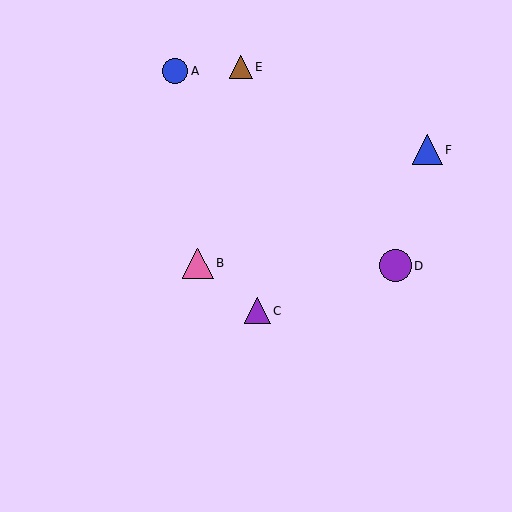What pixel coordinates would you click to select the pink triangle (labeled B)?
Click at (198, 263) to select the pink triangle B.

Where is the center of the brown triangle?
The center of the brown triangle is at (241, 67).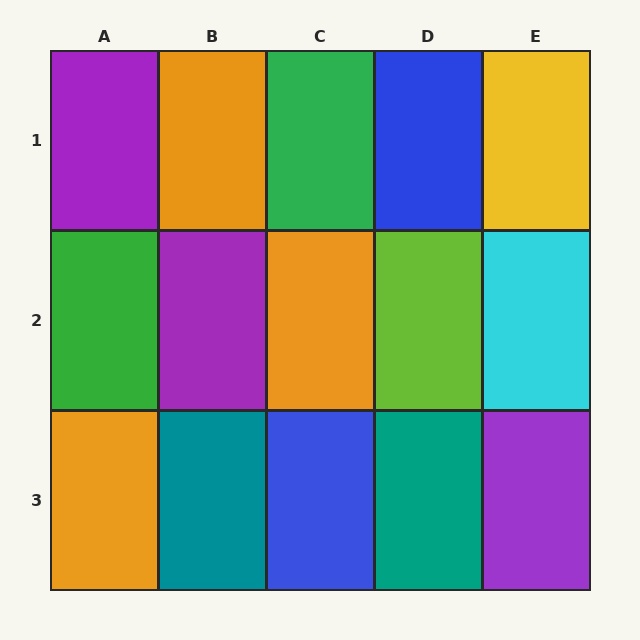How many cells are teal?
2 cells are teal.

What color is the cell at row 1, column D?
Blue.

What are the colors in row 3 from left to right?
Orange, teal, blue, teal, purple.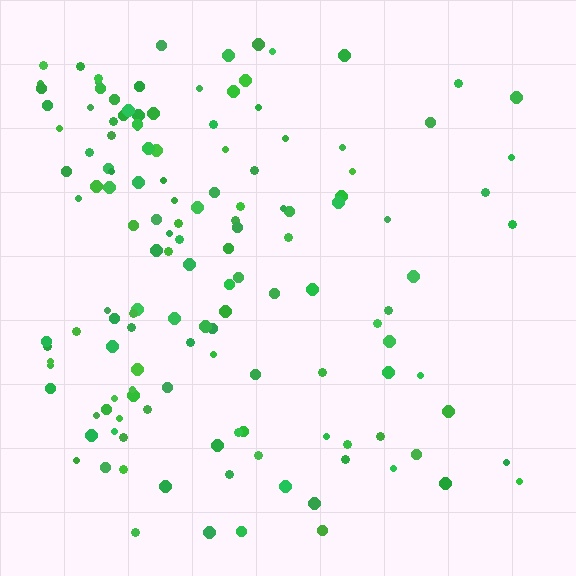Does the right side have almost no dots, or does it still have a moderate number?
Still a moderate number, just noticeably fewer than the left.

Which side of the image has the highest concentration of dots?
The left.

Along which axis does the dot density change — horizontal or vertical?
Horizontal.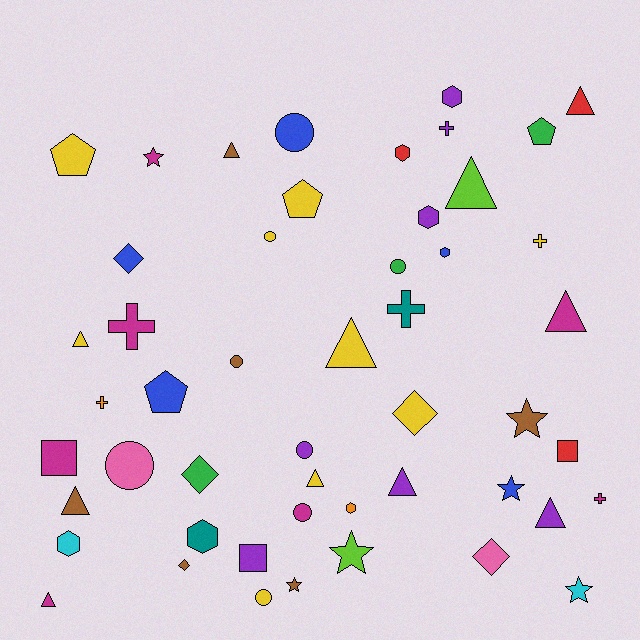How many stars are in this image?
There are 6 stars.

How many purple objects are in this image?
There are 7 purple objects.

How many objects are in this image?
There are 50 objects.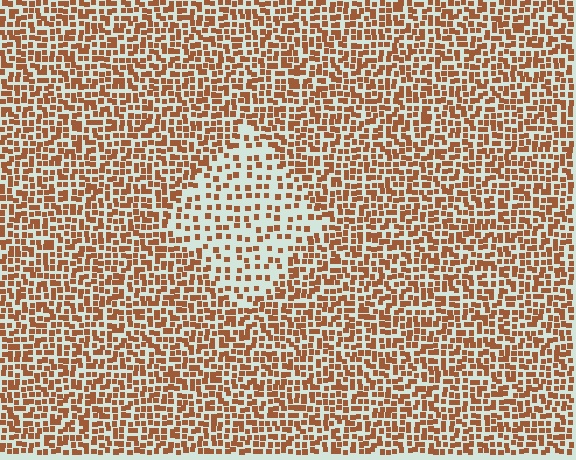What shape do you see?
I see a diamond.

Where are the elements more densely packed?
The elements are more densely packed outside the diamond boundary.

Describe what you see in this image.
The image contains small brown elements arranged at two different densities. A diamond-shaped region is visible where the elements are less densely packed than the surrounding area.